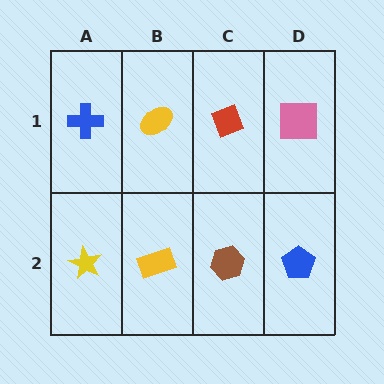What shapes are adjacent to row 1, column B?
A yellow rectangle (row 2, column B), a blue cross (row 1, column A), a red diamond (row 1, column C).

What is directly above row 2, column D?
A pink square.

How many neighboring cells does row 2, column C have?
3.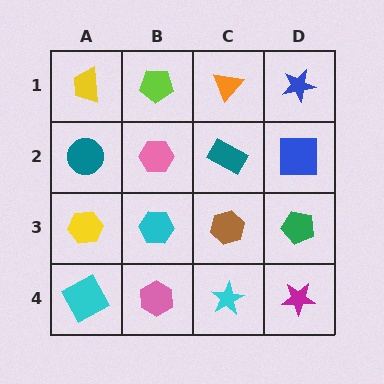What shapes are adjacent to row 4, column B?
A cyan hexagon (row 3, column B), a cyan square (row 4, column A), a cyan star (row 4, column C).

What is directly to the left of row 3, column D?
A brown hexagon.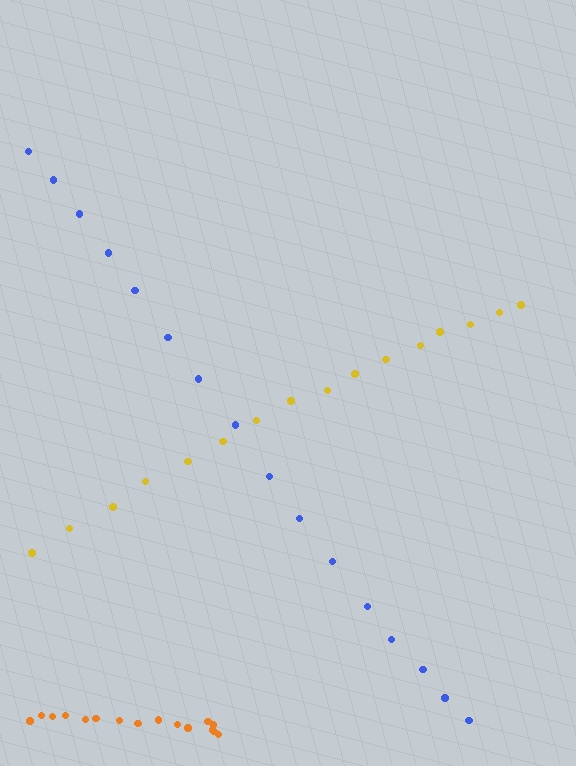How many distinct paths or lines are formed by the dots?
There are 3 distinct paths.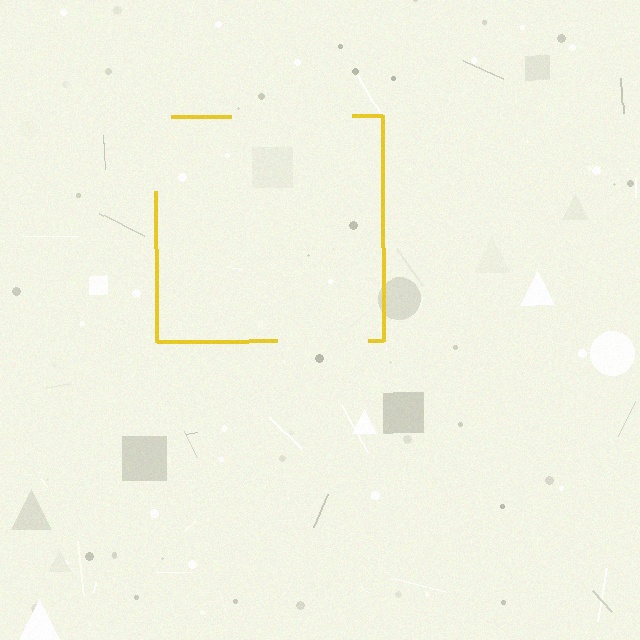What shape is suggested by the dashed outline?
The dashed outline suggests a square.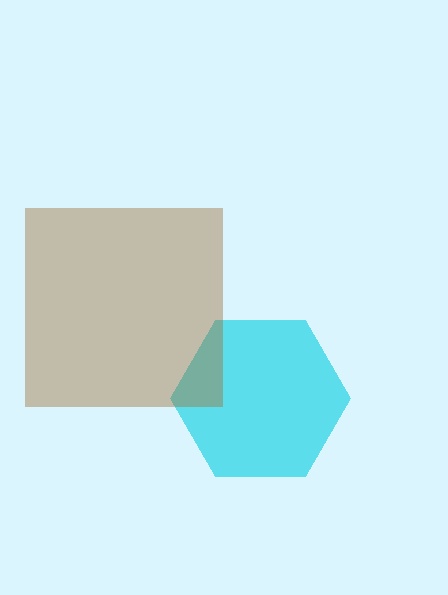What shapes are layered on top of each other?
The layered shapes are: a cyan hexagon, a brown square.